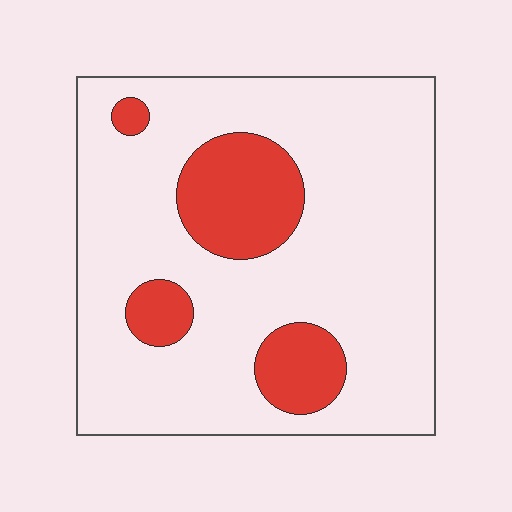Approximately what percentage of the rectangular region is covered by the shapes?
Approximately 20%.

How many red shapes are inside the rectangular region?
4.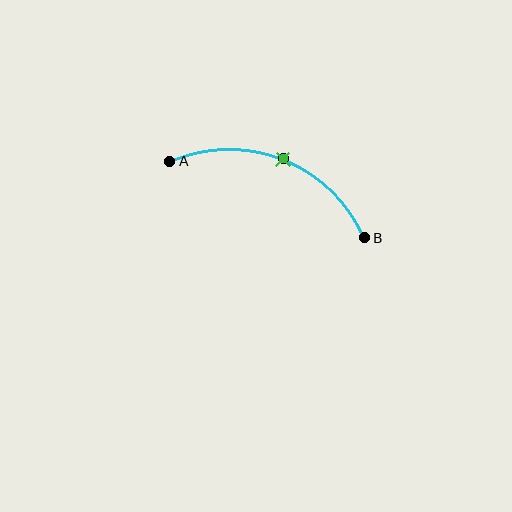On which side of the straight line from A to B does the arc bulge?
The arc bulges above the straight line connecting A and B.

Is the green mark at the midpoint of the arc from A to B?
Yes. The green mark lies on the arc at equal arc-length from both A and B — it is the arc midpoint.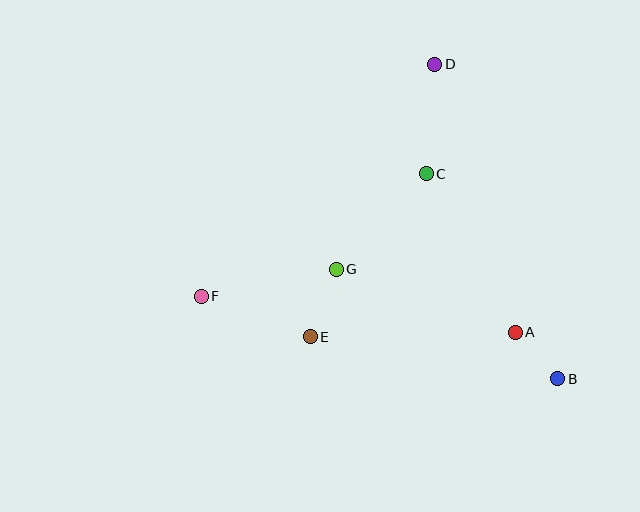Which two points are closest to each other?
Points A and B are closest to each other.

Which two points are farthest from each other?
Points B and F are farthest from each other.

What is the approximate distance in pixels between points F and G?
The distance between F and G is approximately 138 pixels.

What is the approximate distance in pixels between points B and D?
The distance between B and D is approximately 338 pixels.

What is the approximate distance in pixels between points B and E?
The distance between B and E is approximately 251 pixels.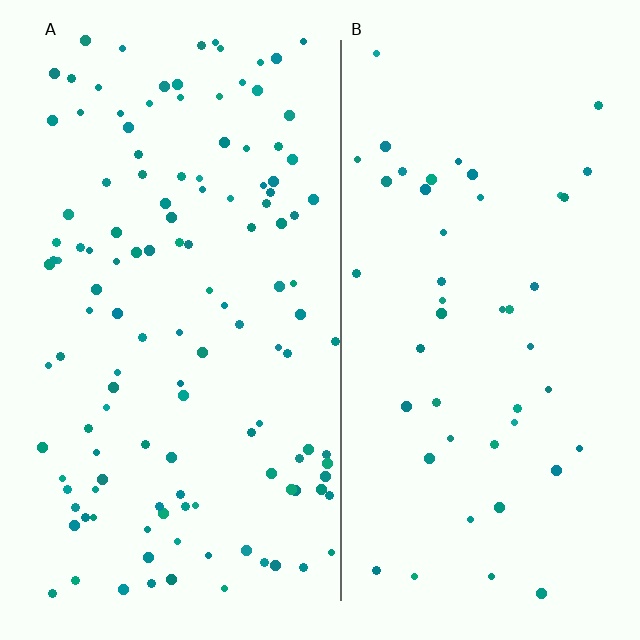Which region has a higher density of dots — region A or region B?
A (the left).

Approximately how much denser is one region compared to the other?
Approximately 2.7× — region A over region B.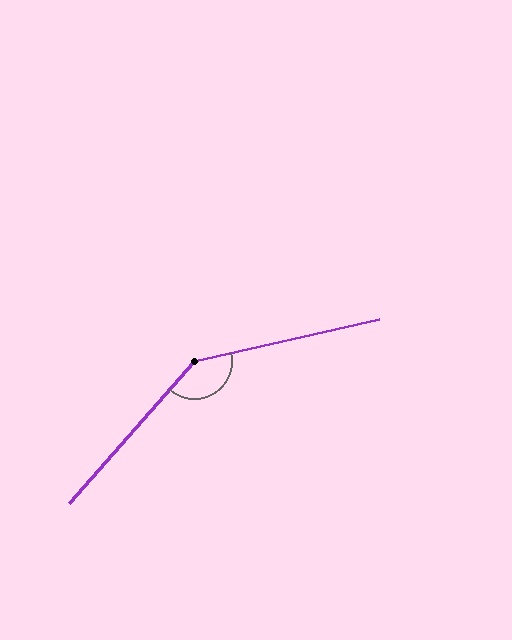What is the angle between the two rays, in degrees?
Approximately 144 degrees.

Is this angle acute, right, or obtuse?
It is obtuse.